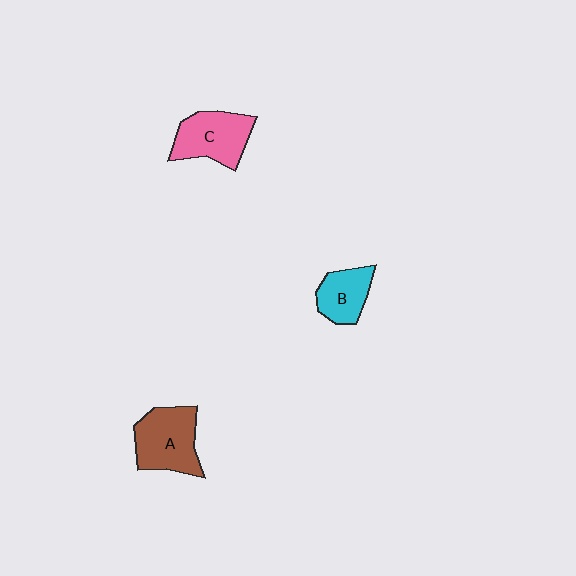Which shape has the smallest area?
Shape B (cyan).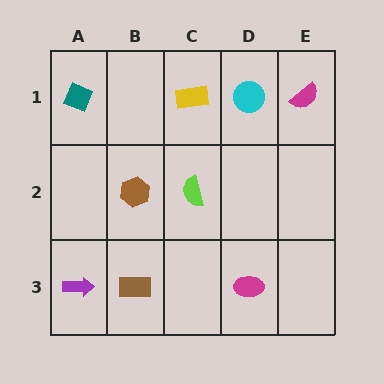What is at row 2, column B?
A brown hexagon.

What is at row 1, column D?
A cyan circle.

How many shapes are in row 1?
4 shapes.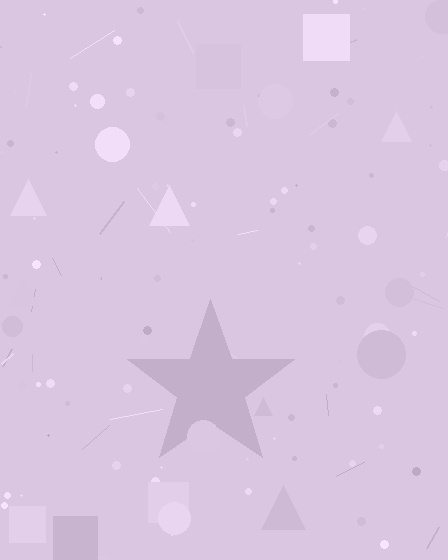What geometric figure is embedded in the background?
A star is embedded in the background.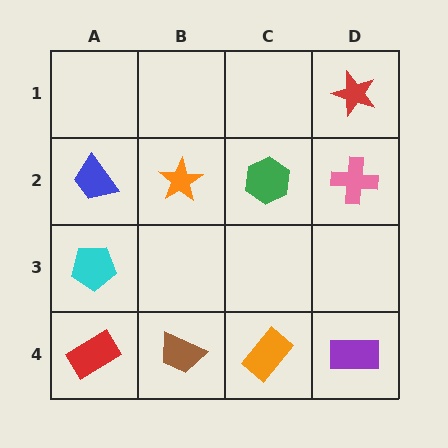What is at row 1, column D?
A red star.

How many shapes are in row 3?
1 shape.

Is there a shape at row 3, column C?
No, that cell is empty.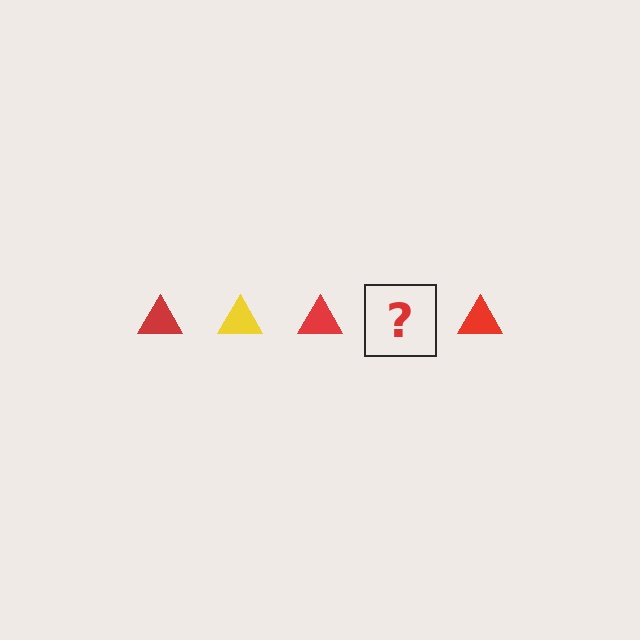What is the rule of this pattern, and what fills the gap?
The rule is that the pattern cycles through red, yellow triangles. The gap should be filled with a yellow triangle.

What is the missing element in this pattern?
The missing element is a yellow triangle.